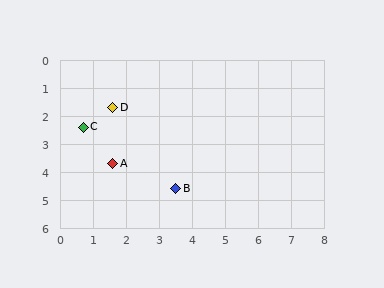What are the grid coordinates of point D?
Point D is at approximately (1.6, 1.7).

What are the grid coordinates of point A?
Point A is at approximately (1.6, 3.7).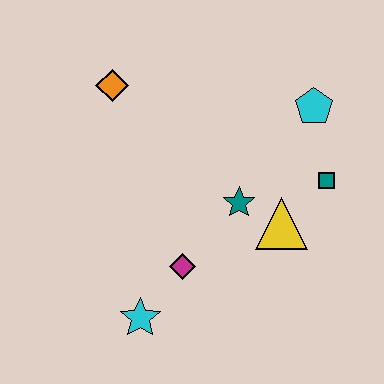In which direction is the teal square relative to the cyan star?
The teal square is to the right of the cyan star.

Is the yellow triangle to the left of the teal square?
Yes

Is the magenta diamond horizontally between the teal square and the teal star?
No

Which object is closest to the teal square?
The yellow triangle is closest to the teal square.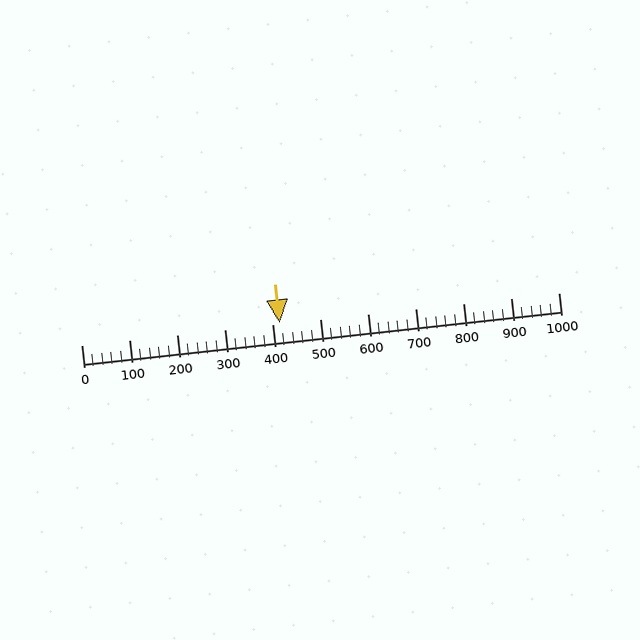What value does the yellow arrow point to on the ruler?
The yellow arrow points to approximately 416.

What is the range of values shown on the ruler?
The ruler shows values from 0 to 1000.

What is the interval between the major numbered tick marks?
The major tick marks are spaced 100 units apart.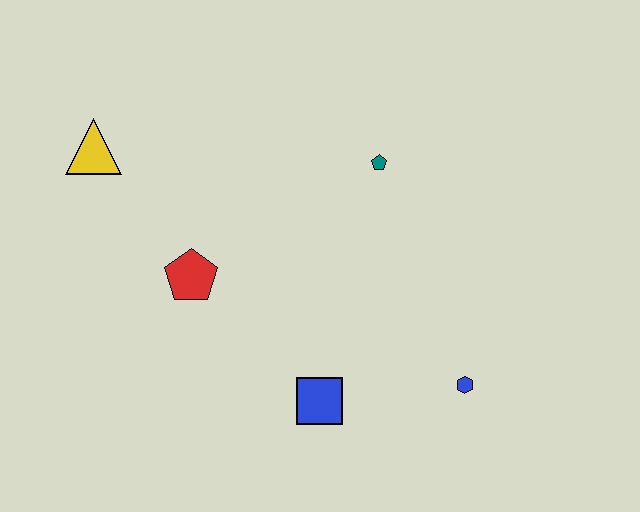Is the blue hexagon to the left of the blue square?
No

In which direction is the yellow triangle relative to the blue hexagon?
The yellow triangle is to the left of the blue hexagon.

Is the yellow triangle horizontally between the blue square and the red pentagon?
No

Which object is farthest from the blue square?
The yellow triangle is farthest from the blue square.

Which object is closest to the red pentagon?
The yellow triangle is closest to the red pentagon.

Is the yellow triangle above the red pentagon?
Yes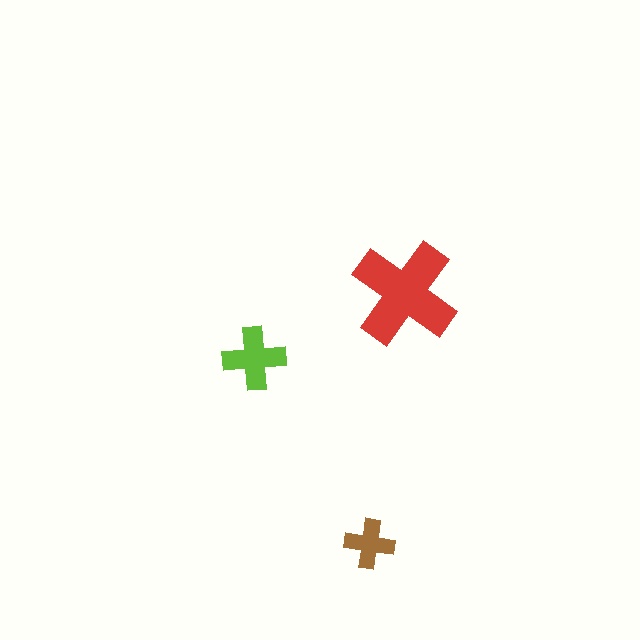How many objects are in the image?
There are 3 objects in the image.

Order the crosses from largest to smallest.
the red one, the lime one, the brown one.